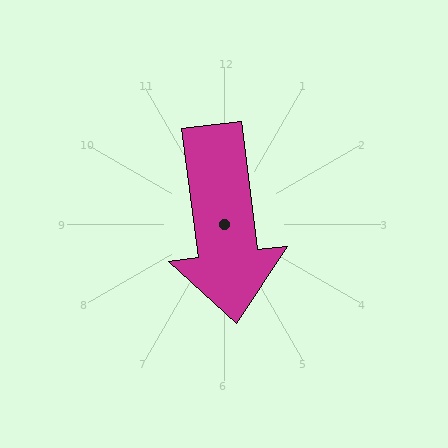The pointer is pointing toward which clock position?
Roughly 6 o'clock.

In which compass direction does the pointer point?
South.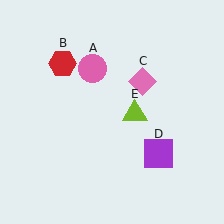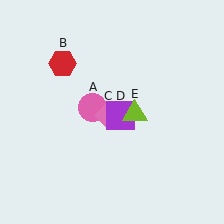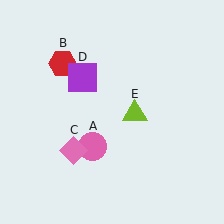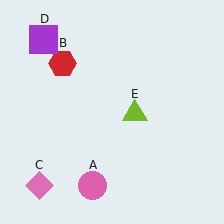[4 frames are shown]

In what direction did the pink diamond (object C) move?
The pink diamond (object C) moved down and to the left.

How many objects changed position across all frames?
3 objects changed position: pink circle (object A), pink diamond (object C), purple square (object D).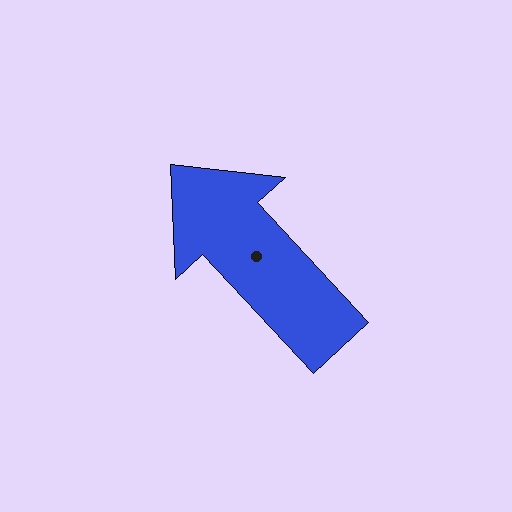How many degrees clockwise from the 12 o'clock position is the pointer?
Approximately 317 degrees.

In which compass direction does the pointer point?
Northwest.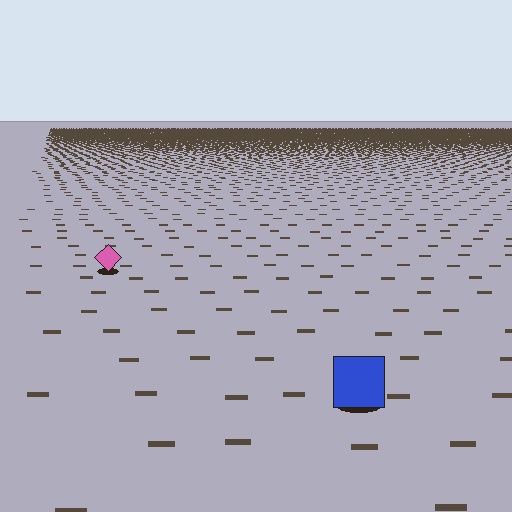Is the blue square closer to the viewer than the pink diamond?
Yes. The blue square is closer — you can tell from the texture gradient: the ground texture is coarser near it.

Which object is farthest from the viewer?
The pink diamond is farthest from the viewer. It appears smaller and the ground texture around it is denser.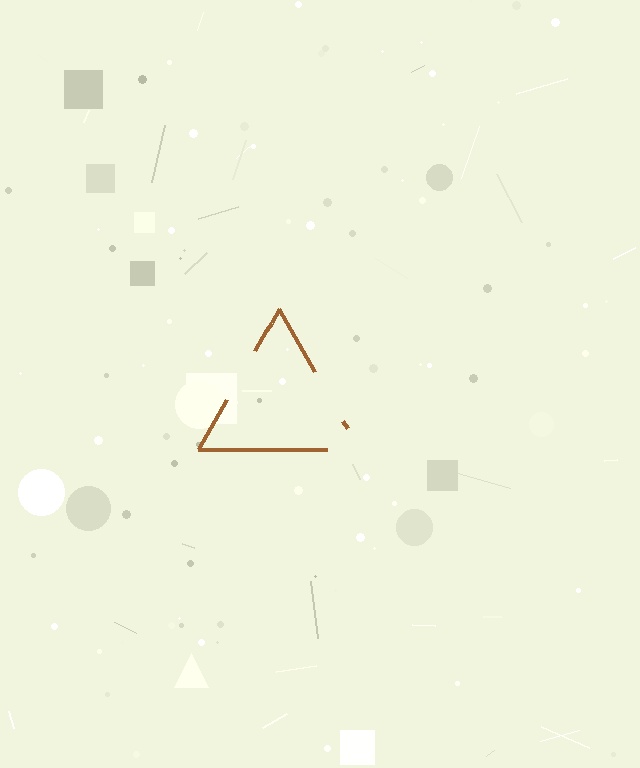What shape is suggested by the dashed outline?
The dashed outline suggests a triangle.